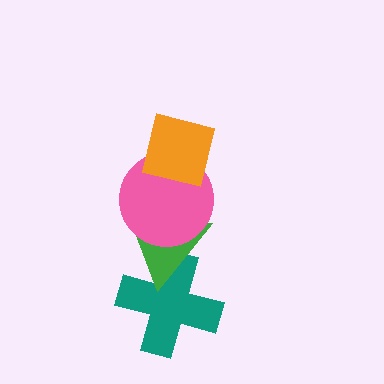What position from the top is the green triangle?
The green triangle is 3rd from the top.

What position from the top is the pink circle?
The pink circle is 2nd from the top.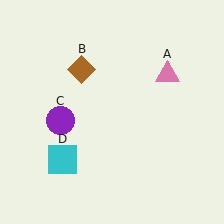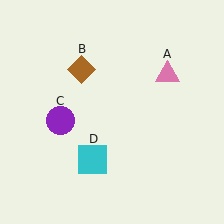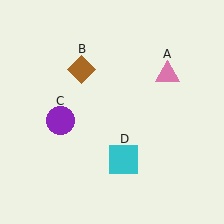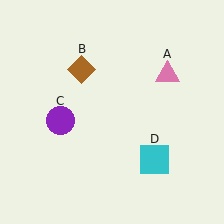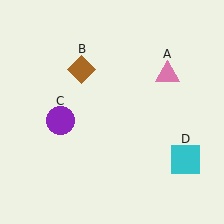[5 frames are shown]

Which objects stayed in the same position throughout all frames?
Pink triangle (object A) and brown diamond (object B) and purple circle (object C) remained stationary.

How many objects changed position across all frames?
1 object changed position: cyan square (object D).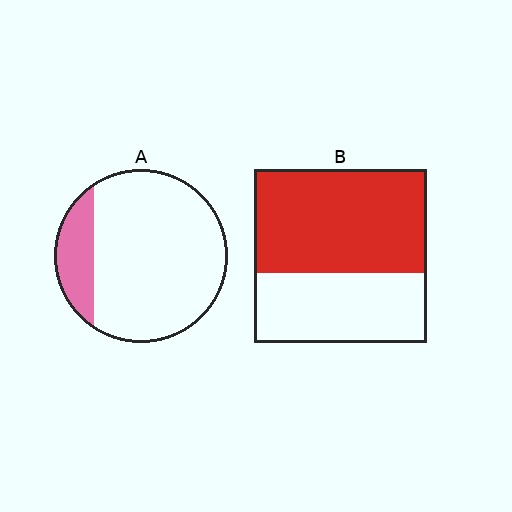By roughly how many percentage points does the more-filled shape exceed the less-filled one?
By roughly 40 percentage points (B over A).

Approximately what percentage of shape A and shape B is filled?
A is approximately 15% and B is approximately 60%.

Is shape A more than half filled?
No.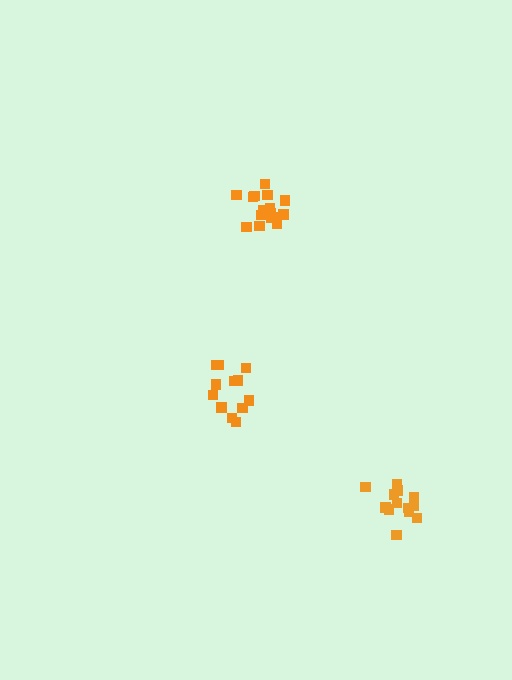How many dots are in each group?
Group 1: 13 dots, Group 2: 13 dots, Group 3: 16 dots (42 total).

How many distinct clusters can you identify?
There are 3 distinct clusters.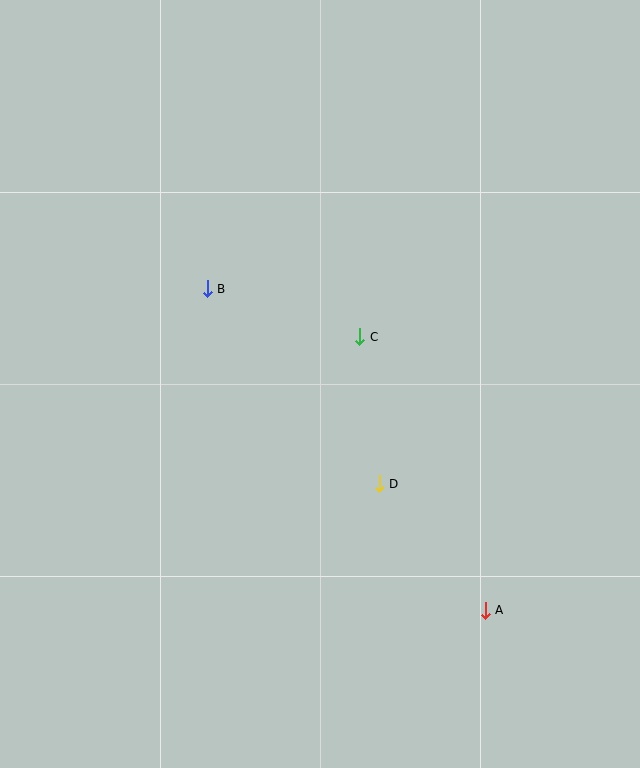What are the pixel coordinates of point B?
Point B is at (207, 289).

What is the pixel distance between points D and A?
The distance between D and A is 165 pixels.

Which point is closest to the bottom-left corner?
Point D is closest to the bottom-left corner.